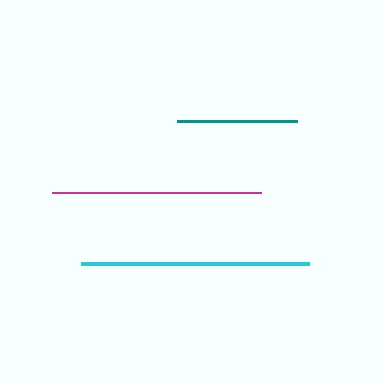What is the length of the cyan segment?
The cyan segment is approximately 228 pixels long.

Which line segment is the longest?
The cyan line is the longest at approximately 228 pixels.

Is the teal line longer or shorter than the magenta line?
The magenta line is longer than the teal line.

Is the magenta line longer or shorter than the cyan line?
The cyan line is longer than the magenta line.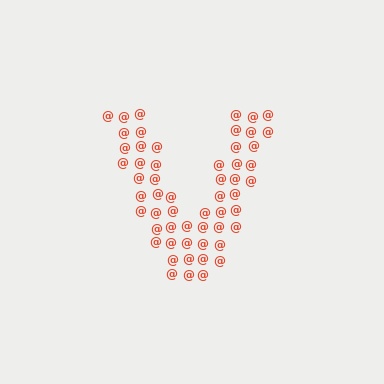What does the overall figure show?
The overall figure shows the letter V.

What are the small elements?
The small elements are at signs.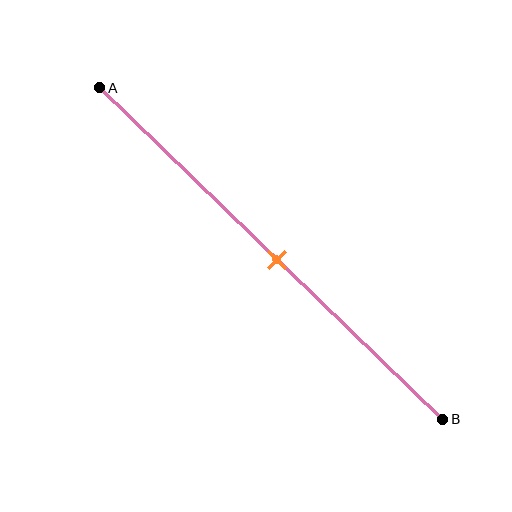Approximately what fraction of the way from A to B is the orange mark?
The orange mark is approximately 50% of the way from A to B.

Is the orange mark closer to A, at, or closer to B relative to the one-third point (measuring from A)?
The orange mark is closer to point B than the one-third point of segment AB.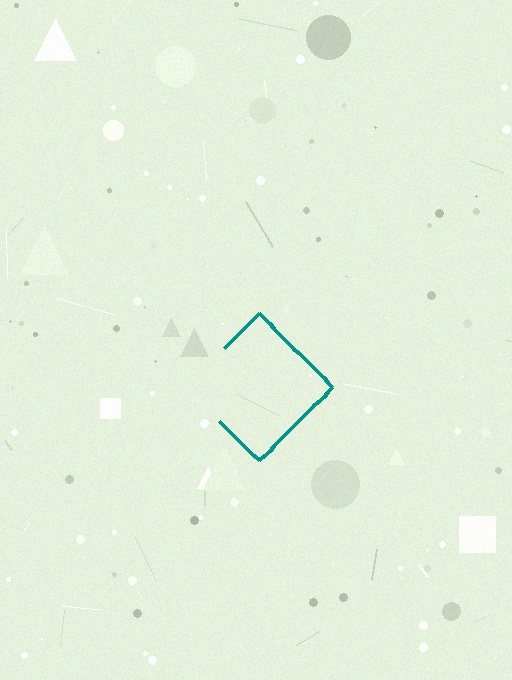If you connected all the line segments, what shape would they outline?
They would outline a diamond.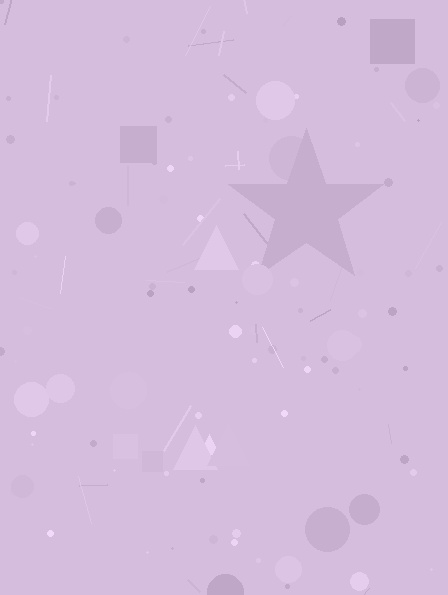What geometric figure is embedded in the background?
A star is embedded in the background.